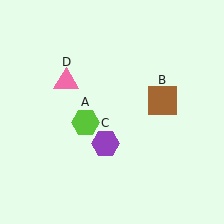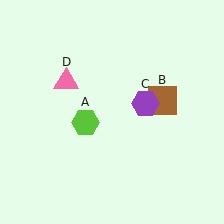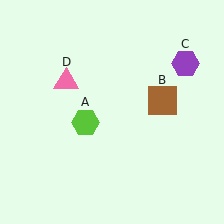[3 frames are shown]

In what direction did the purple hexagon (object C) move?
The purple hexagon (object C) moved up and to the right.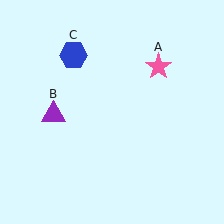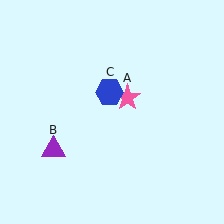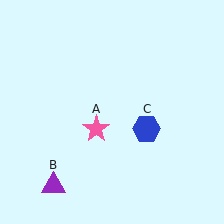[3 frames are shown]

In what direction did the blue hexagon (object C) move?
The blue hexagon (object C) moved down and to the right.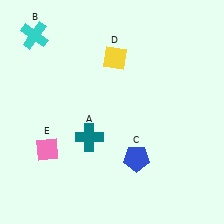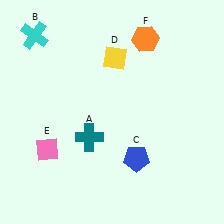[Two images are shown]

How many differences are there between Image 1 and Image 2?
There is 1 difference between the two images.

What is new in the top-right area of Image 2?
An orange hexagon (F) was added in the top-right area of Image 2.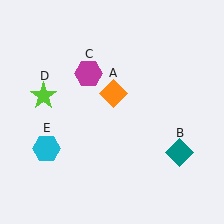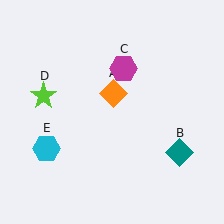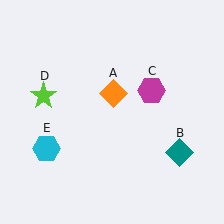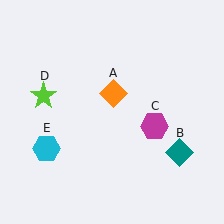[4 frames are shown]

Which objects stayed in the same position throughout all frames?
Orange diamond (object A) and teal diamond (object B) and lime star (object D) and cyan hexagon (object E) remained stationary.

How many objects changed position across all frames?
1 object changed position: magenta hexagon (object C).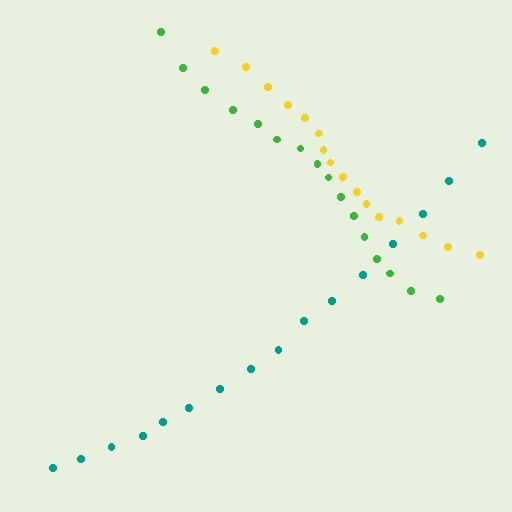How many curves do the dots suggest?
There are 3 distinct paths.